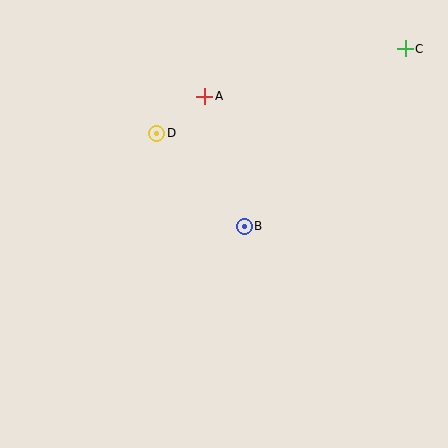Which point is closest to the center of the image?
Point B at (244, 226) is closest to the center.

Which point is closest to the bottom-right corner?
Point B is closest to the bottom-right corner.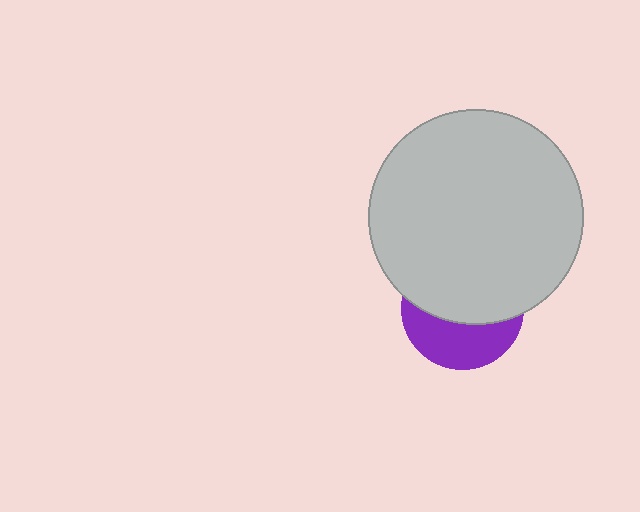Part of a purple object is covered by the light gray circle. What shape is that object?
It is a circle.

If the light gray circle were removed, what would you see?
You would see the complete purple circle.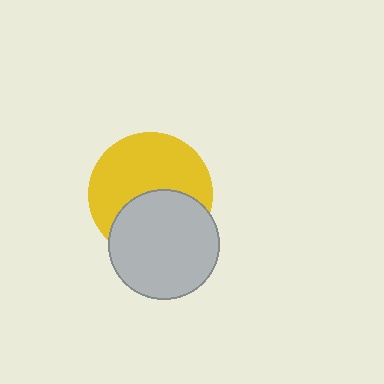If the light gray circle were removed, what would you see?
You would see the complete yellow circle.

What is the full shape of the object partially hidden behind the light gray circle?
The partially hidden object is a yellow circle.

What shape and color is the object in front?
The object in front is a light gray circle.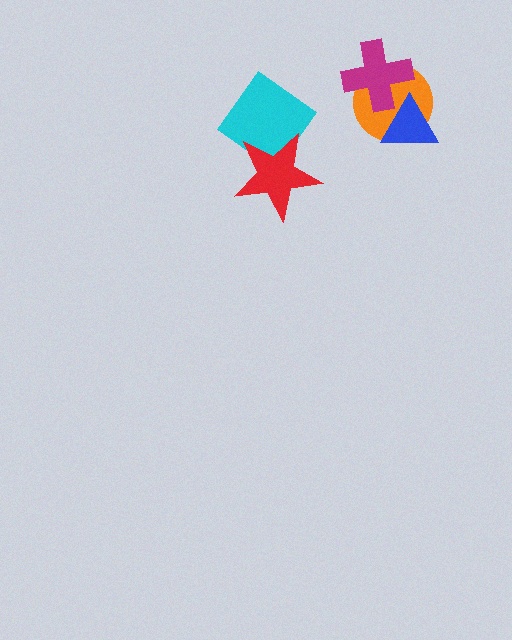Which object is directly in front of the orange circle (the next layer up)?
The magenta cross is directly in front of the orange circle.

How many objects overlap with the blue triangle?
2 objects overlap with the blue triangle.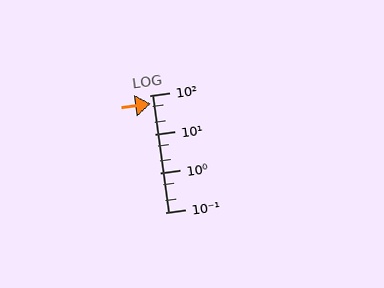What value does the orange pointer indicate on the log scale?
The pointer indicates approximately 61.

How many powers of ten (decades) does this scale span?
The scale spans 3 decades, from 0.1 to 100.